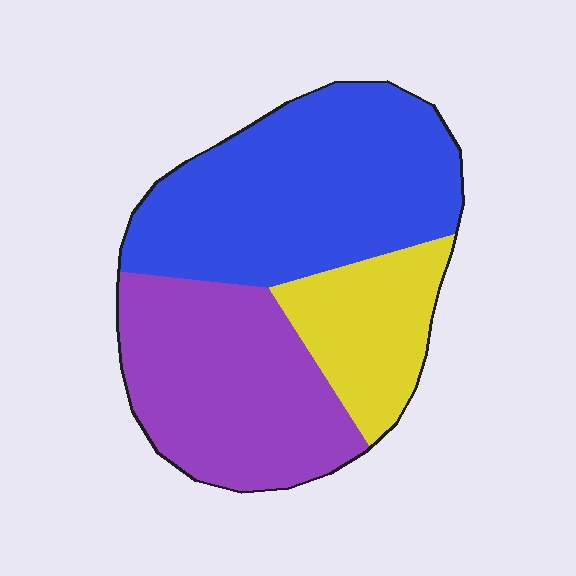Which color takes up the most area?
Blue, at roughly 45%.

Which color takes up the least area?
Yellow, at roughly 20%.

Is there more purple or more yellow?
Purple.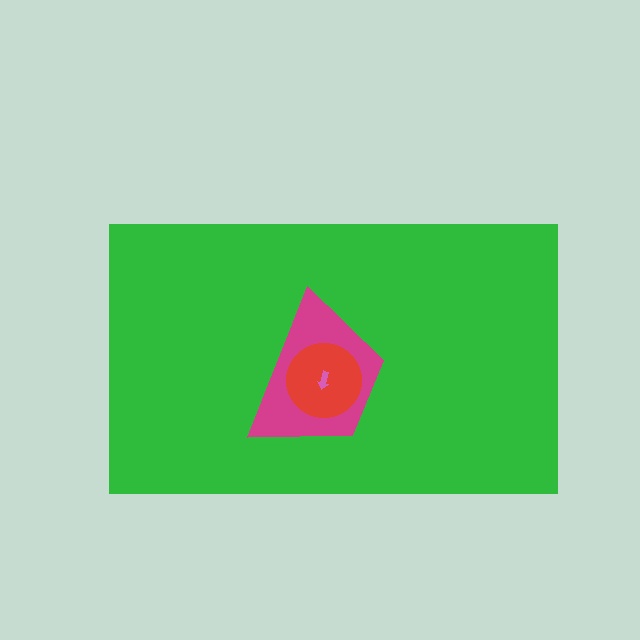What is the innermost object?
The pink arrow.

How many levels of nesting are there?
4.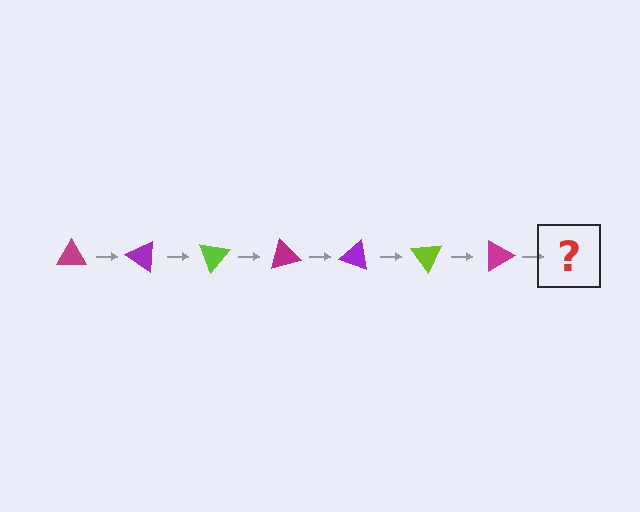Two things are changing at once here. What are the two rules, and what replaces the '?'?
The two rules are that it rotates 35 degrees each step and the color cycles through magenta, purple, and lime. The '?' should be a purple triangle, rotated 245 degrees from the start.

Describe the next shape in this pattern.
It should be a purple triangle, rotated 245 degrees from the start.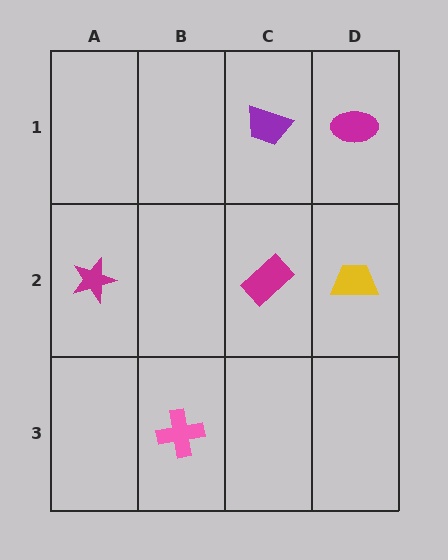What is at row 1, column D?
A magenta ellipse.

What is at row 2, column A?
A magenta star.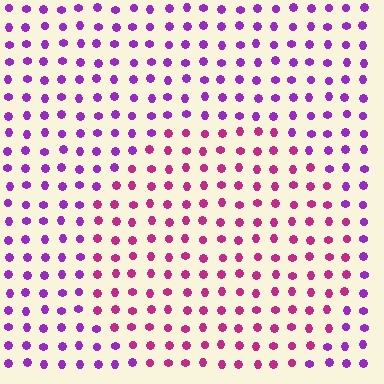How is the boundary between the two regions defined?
The boundary is defined purely by a slight shift in hue (about 38 degrees). Spacing, size, and orientation are identical on both sides.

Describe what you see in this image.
The image is filled with small purple elements in a uniform arrangement. A circle-shaped region is visible where the elements are tinted to a slightly different hue, forming a subtle color boundary.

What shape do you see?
I see a circle.